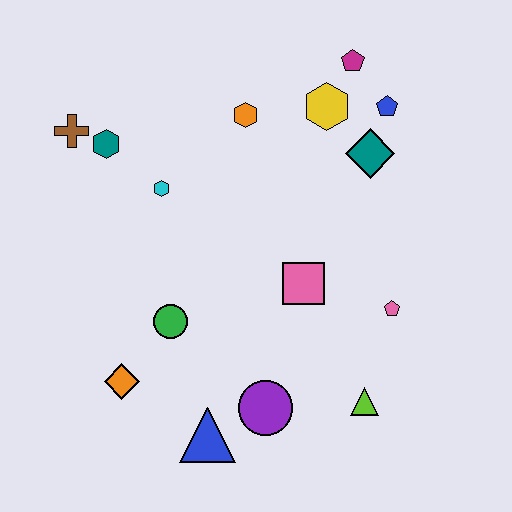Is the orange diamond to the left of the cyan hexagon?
Yes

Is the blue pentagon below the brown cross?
No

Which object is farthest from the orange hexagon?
The blue triangle is farthest from the orange hexagon.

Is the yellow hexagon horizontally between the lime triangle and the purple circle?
Yes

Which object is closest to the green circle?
The orange diamond is closest to the green circle.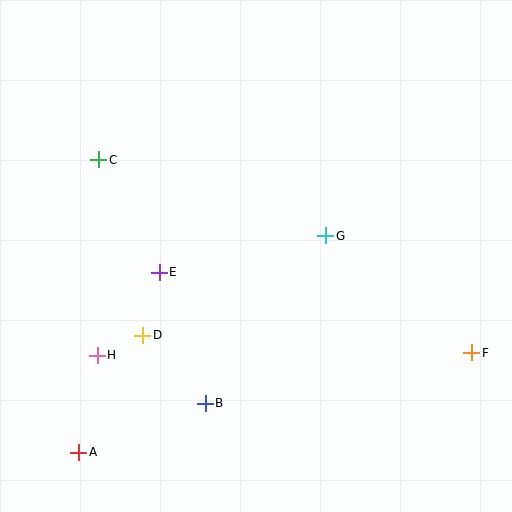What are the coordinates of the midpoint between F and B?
The midpoint between F and B is at (339, 378).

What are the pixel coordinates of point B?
Point B is at (205, 403).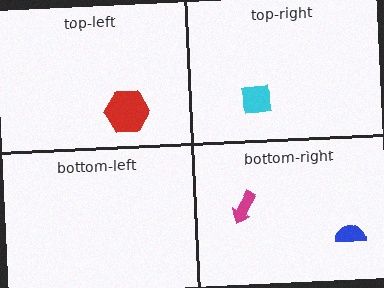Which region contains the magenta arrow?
The bottom-right region.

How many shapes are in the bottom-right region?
2.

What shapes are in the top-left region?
The red hexagon.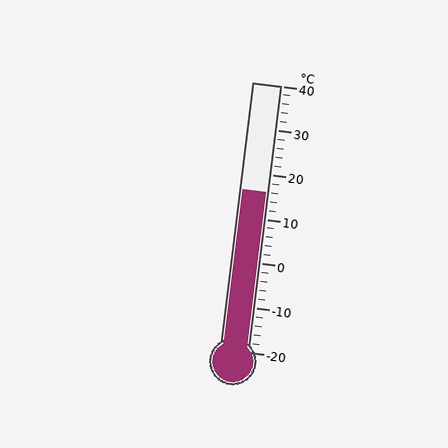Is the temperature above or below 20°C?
The temperature is below 20°C.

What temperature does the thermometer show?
The thermometer shows approximately 16°C.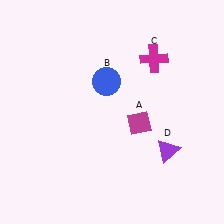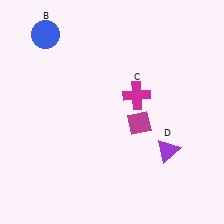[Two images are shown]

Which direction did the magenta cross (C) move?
The magenta cross (C) moved down.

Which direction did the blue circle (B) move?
The blue circle (B) moved left.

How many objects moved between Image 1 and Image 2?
2 objects moved between the two images.